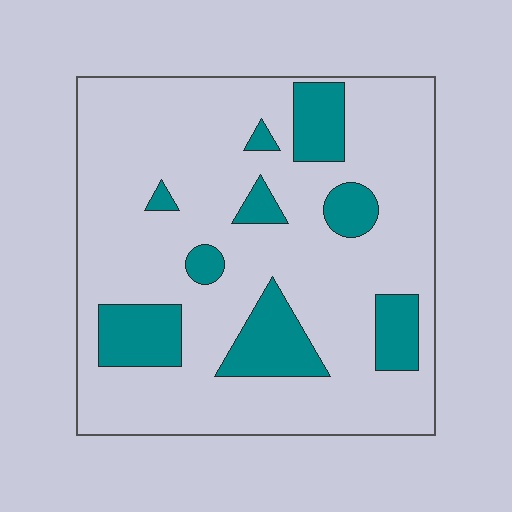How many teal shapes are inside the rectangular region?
9.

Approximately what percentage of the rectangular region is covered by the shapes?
Approximately 20%.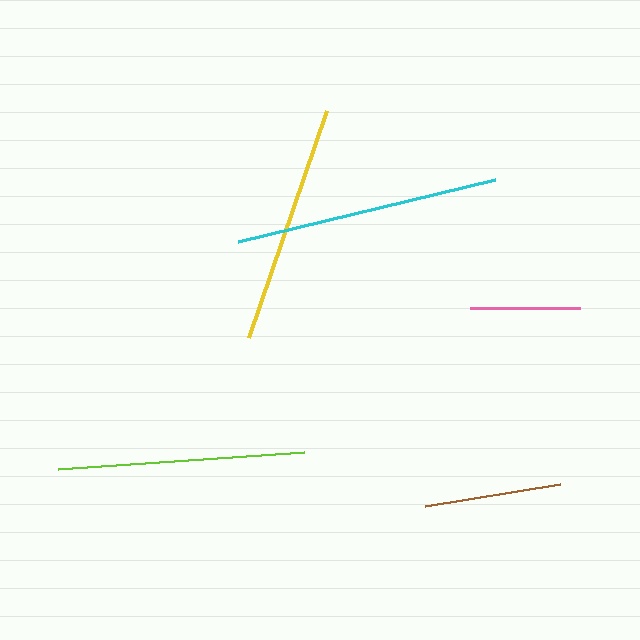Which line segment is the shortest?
The pink line is the shortest at approximately 110 pixels.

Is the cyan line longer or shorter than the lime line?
The cyan line is longer than the lime line.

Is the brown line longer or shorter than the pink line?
The brown line is longer than the pink line.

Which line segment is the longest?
The cyan line is the longest at approximately 264 pixels.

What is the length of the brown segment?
The brown segment is approximately 136 pixels long.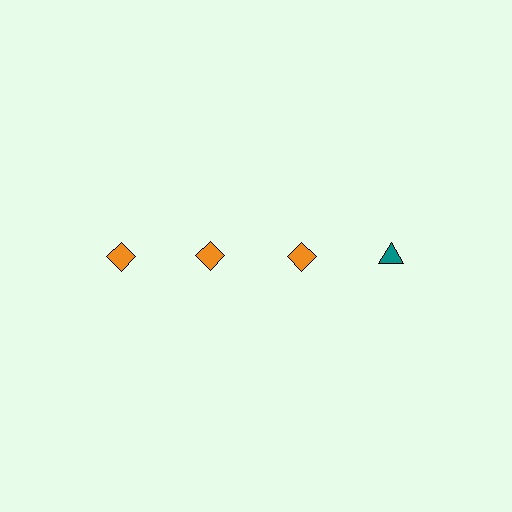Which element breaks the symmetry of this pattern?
The teal triangle in the top row, second from right column breaks the symmetry. All other shapes are orange diamonds.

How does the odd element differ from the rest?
It differs in both color (teal instead of orange) and shape (triangle instead of diamond).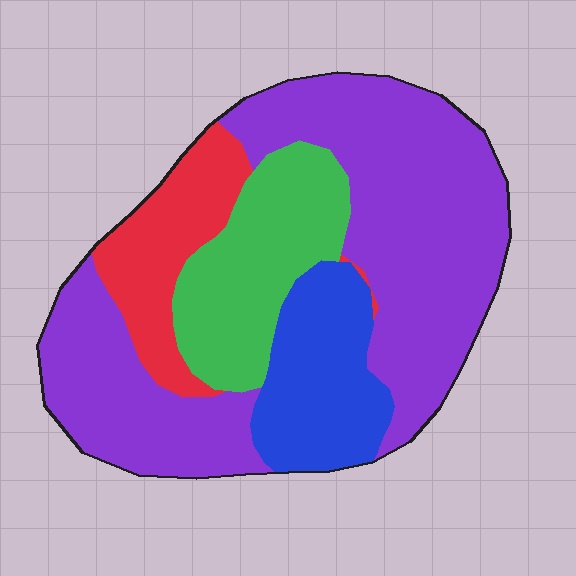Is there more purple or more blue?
Purple.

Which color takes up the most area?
Purple, at roughly 55%.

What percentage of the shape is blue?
Blue covers 15% of the shape.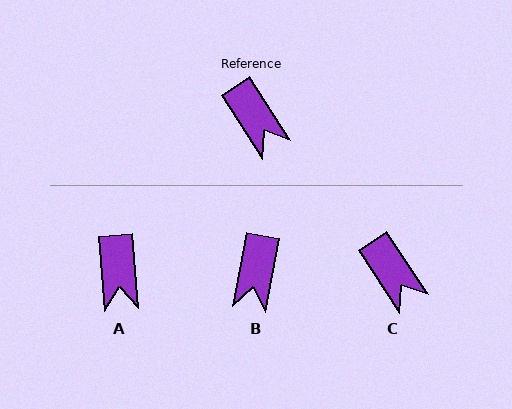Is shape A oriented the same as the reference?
No, it is off by about 28 degrees.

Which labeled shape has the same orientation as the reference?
C.